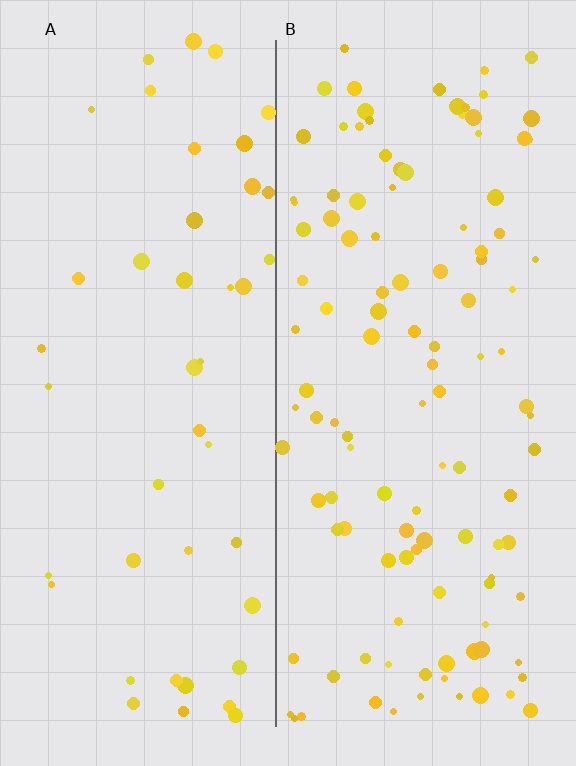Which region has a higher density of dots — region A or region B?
B (the right).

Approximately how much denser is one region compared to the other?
Approximately 2.6× — region B over region A.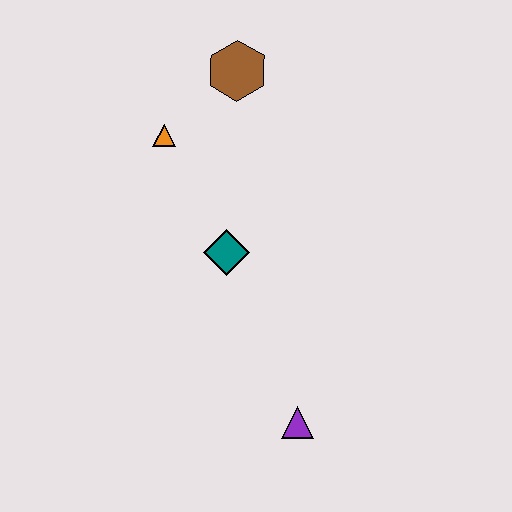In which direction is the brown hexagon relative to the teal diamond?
The brown hexagon is above the teal diamond.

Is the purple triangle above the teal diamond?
No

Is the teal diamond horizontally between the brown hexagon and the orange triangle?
Yes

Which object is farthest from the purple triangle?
The brown hexagon is farthest from the purple triangle.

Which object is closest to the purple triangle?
The teal diamond is closest to the purple triangle.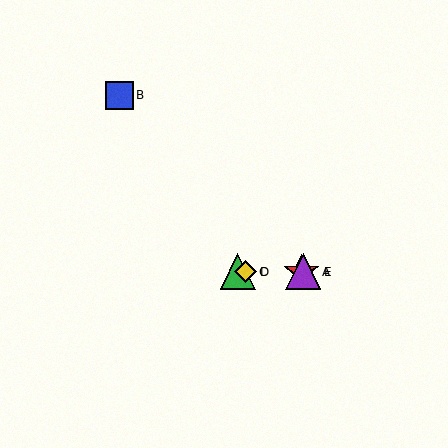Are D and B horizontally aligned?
No, D is at y≈272 and B is at y≈95.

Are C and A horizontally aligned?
Yes, both are at y≈272.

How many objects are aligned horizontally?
4 objects (A, C, D, E) are aligned horizontally.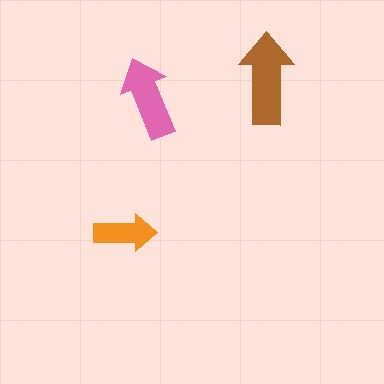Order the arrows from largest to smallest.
the brown one, the pink one, the orange one.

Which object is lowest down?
The orange arrow is bottommost.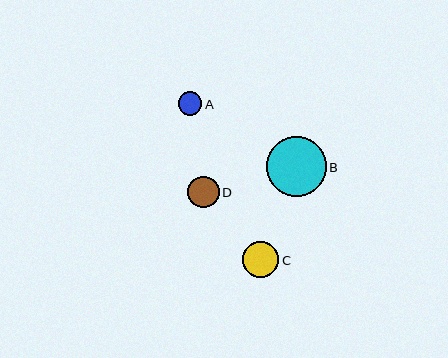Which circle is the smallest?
Circle A is the smallest with a size of approximately 23 pixels.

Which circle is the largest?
Circle B is the largest with a size of approximately 60 pixels.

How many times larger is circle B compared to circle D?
Circle B is approximately 1.9 times the size of circle D.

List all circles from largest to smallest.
From largest to smallest: B, C, D, A.